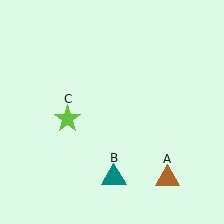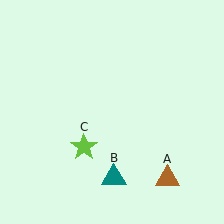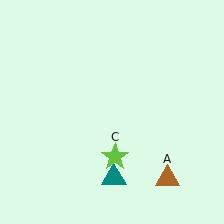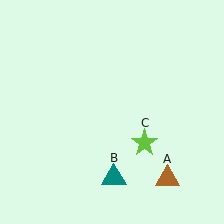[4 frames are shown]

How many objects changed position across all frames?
1 object changed position: lime star (object C).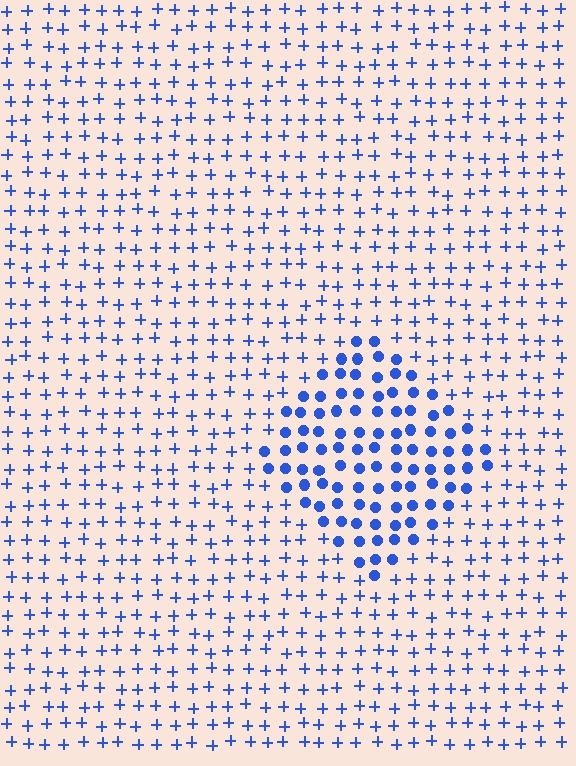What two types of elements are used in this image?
The image uses circles inside the diamond region and plus signs outside it.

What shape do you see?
I see a diamond.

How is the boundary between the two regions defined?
The boundary is defined by a change in element shape: circles inside vs. plus signs outside. All elements share the same color and spacing.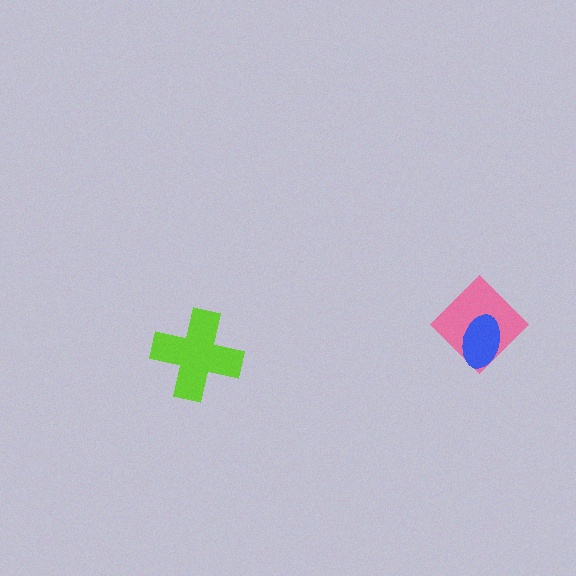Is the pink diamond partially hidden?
Yes, it is partially covered by another shape.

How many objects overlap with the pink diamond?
1 object overlaps with the pink diamond.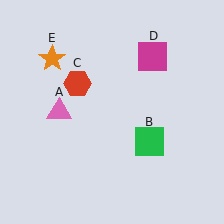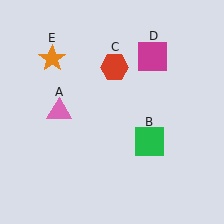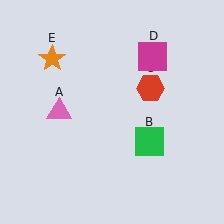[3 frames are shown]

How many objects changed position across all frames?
1 object changed position: red hexagon (object C).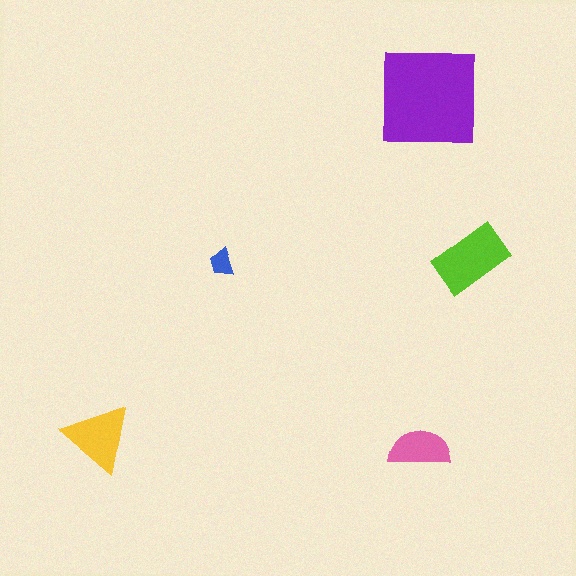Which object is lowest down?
The pink semicircle is bottommost.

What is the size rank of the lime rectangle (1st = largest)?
2nd.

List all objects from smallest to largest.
The blue trapezoid, the pink semicircle, the yellow triangle, the lime rectangle, the purple square.